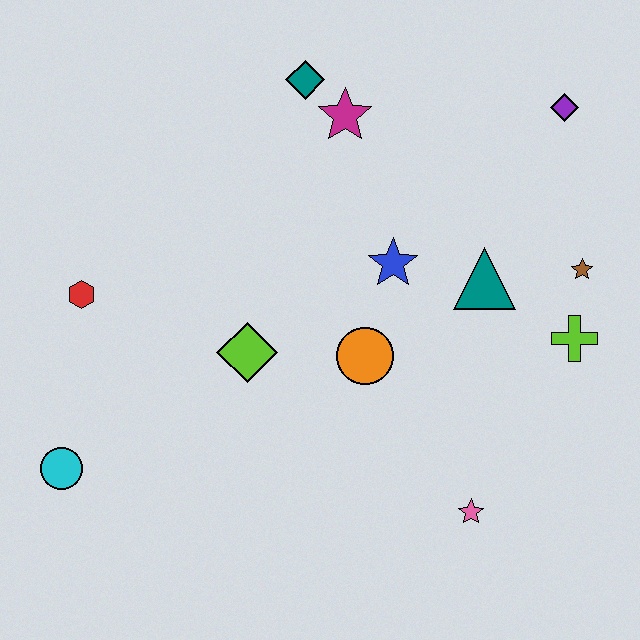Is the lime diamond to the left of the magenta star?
Yes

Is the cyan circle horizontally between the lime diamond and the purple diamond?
No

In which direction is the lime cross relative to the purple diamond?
The lime cross is below the purple diamond.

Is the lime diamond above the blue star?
No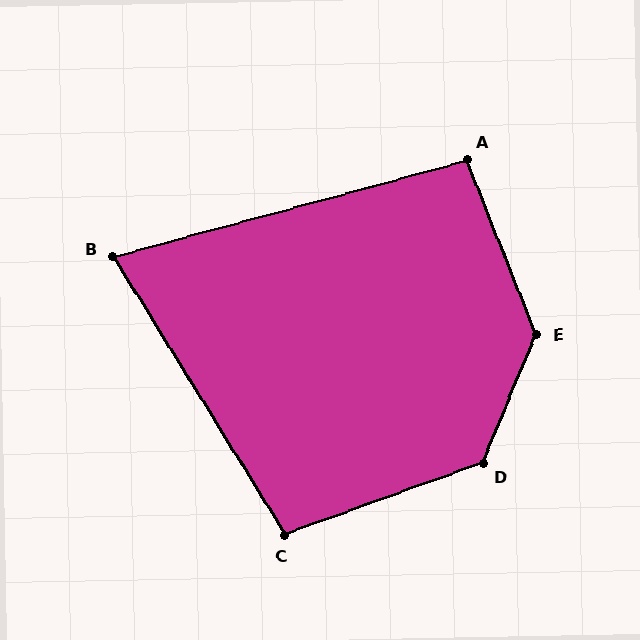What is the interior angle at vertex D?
Approximately 132 degrees (obtuse).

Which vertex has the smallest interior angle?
B, at approximately 73 degrees.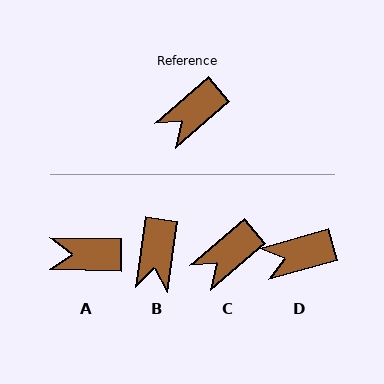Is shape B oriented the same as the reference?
No, it is off by about 42 degrees.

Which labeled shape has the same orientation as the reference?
C.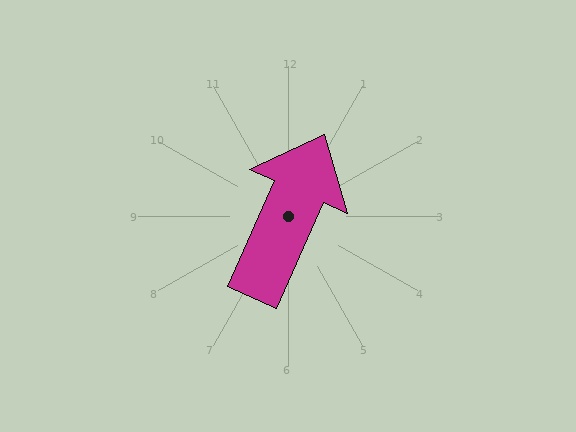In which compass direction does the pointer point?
Northeast.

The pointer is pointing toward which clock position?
Roughly 1 o'clock.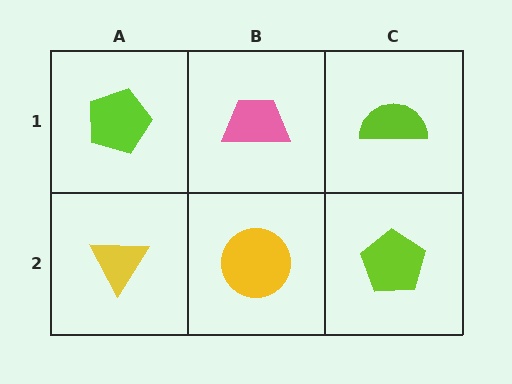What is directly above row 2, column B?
A pink trapezoid.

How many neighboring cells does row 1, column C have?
2.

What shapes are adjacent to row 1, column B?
A yellow circle (row 2, column B), a lime pentagon (row 1, column A), a lime semicircle (row 1, column C).